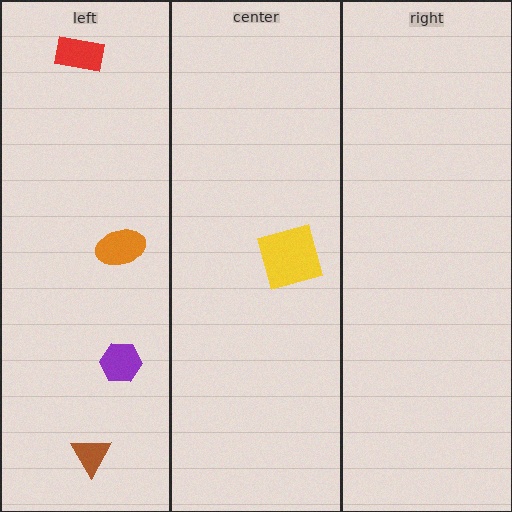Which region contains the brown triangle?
The left region.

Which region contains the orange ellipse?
The left region.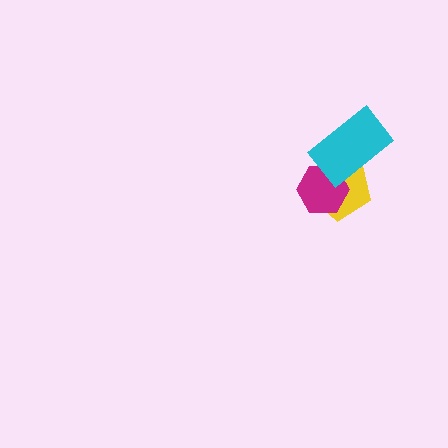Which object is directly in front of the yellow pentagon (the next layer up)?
The magenta hexagon is directly in front of the yellow pentagon.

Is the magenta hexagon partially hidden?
Yes, it is partially covered by another shape.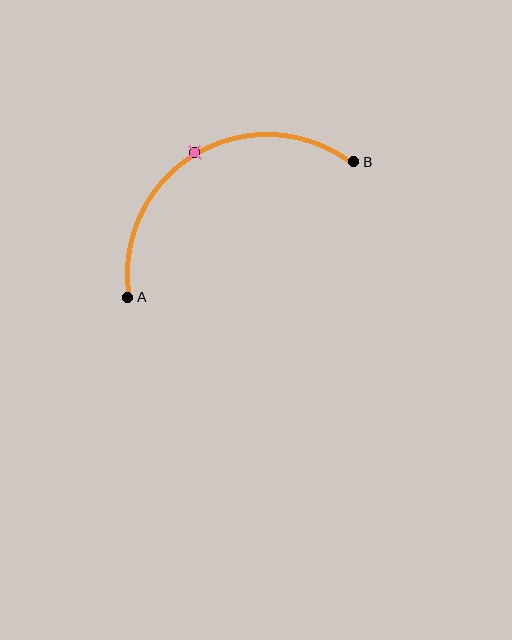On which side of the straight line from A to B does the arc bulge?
The arc bulges above the straight line connecting A and B.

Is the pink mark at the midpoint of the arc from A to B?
Yes. The pink mark lies on the arc at equal arc-length from both A and B — it is the arc midpoint.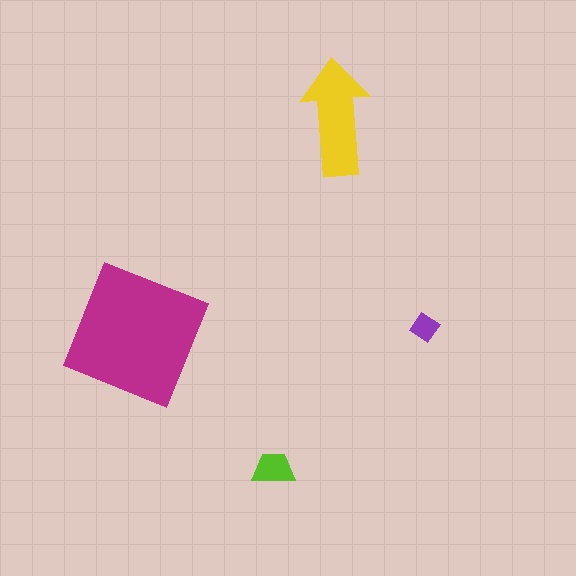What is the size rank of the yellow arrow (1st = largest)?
2nd.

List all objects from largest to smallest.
The magenta square, the yellow arrow, the lime trapezoid, the purple diamond.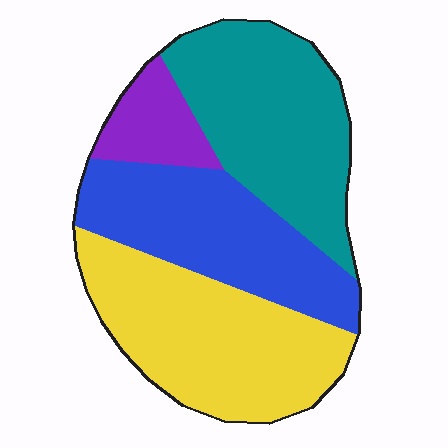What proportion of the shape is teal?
Teal takes up about one third (1/3) of the shape.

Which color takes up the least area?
Purple, at roughly 10%.